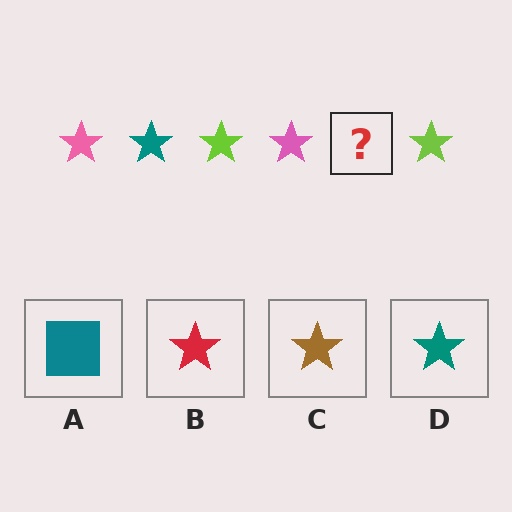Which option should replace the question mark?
Option D.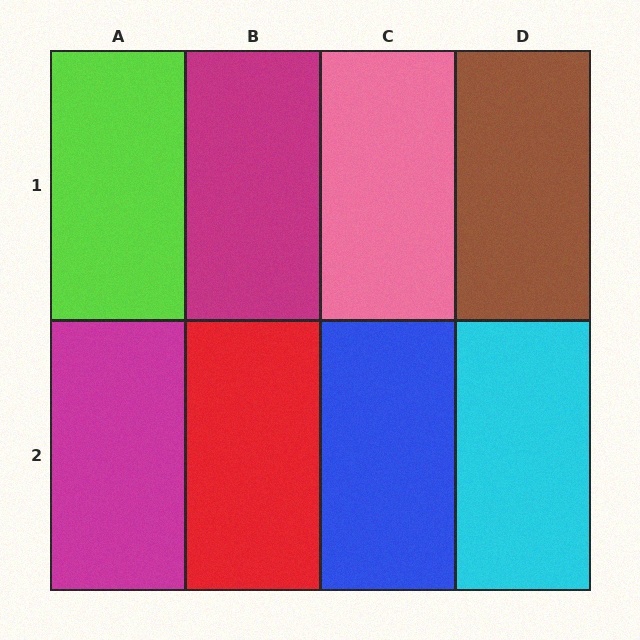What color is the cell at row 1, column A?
Lime.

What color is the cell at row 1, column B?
Magenta.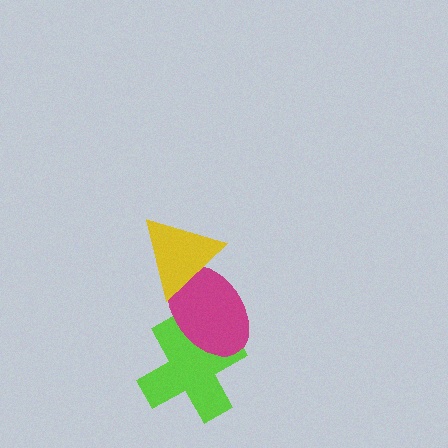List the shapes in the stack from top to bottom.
From top to bottom: the yellow triangle, the magenta ellipse, the lime cross.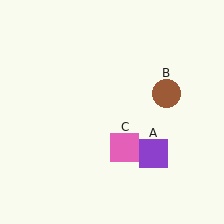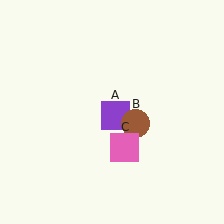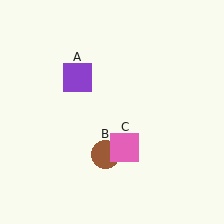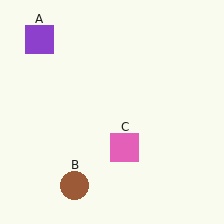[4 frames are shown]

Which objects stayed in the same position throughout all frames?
Pink square (object C) remained stationary.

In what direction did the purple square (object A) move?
The purple square (object A) moved up and to the left.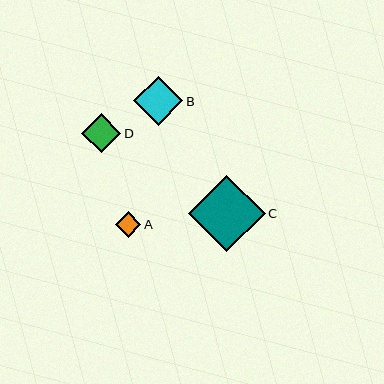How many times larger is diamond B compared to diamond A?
Diamond B is approximately 1.9 times the size of diamond A.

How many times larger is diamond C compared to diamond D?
Diamond C is approximately 1.9 times the size of diamond D.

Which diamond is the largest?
Diamond C is the largest with a size of approximately 77 pixels.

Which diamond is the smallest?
Diamond A is the smallest with a size of approximately 25 pixels.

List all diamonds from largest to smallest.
From largest to smallest: C, B, D, A.